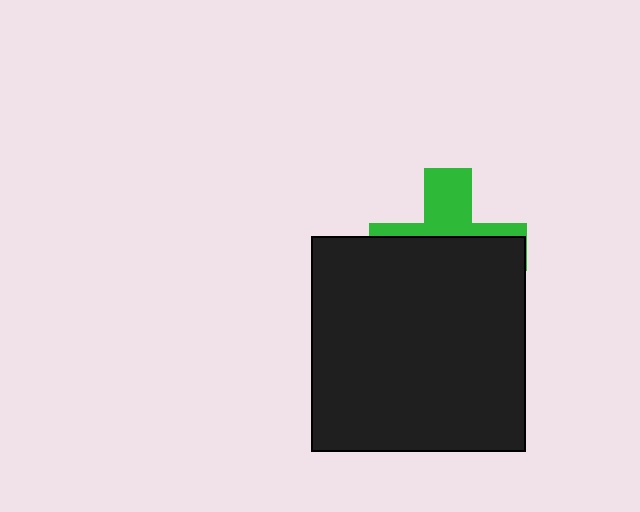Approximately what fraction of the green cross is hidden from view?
Roughly 64% of the green cross is hidden behind the black square.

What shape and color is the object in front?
The object in front is a black square.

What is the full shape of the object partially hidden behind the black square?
The partially hidden object is a green cross.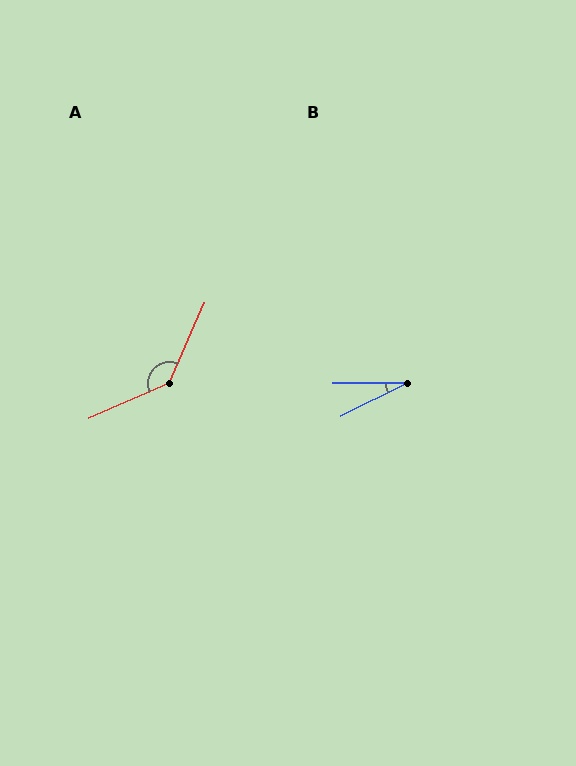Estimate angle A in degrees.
Approximately 138 degrees.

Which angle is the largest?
A, at approximately 138 degrees.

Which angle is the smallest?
B, at approximately 26 degrees.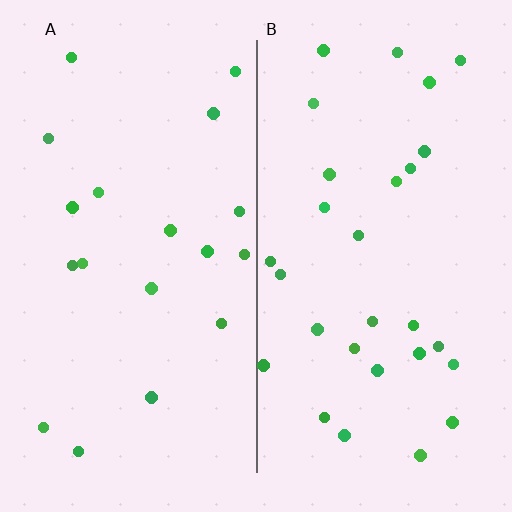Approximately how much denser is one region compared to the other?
Approximately 1.5× — region B over region A.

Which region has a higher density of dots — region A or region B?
B (the right).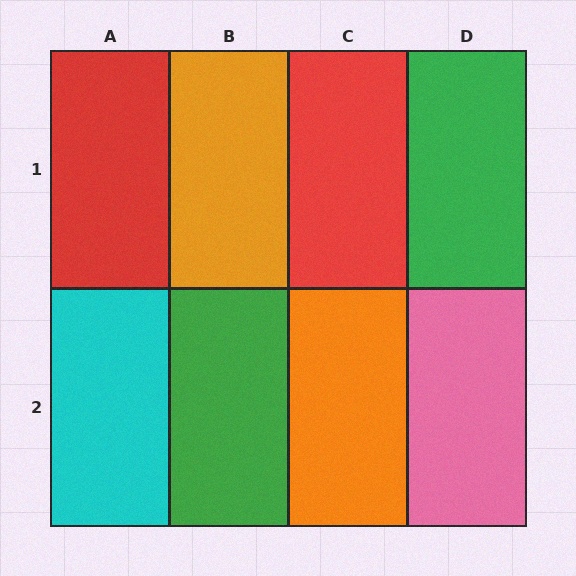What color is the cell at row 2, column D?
Pink.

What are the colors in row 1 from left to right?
Red, orange, red, green.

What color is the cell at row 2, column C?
Orange.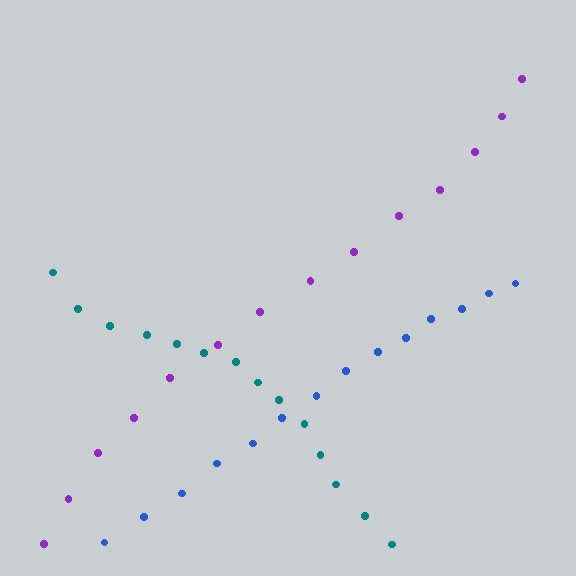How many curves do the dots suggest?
There are 3 distinct paths.